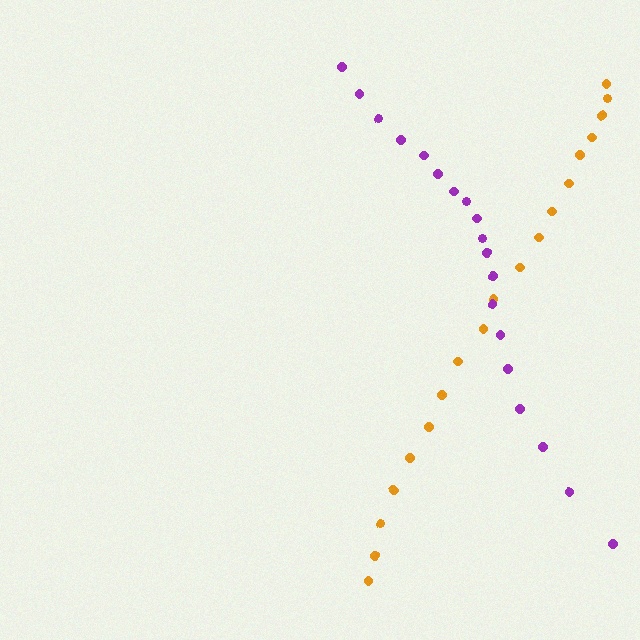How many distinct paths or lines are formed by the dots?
There are 2 distinct paths.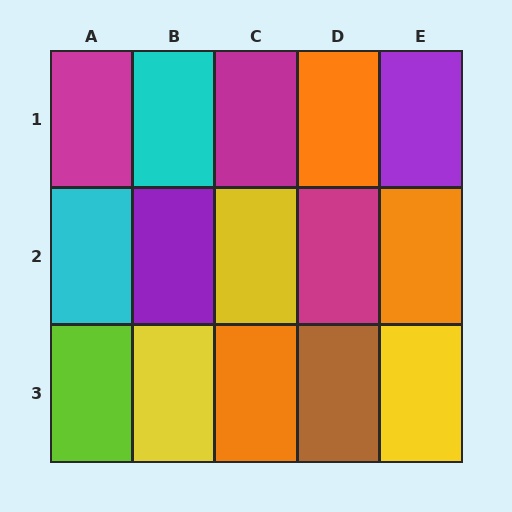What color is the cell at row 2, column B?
Purple.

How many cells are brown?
1 cell is brown.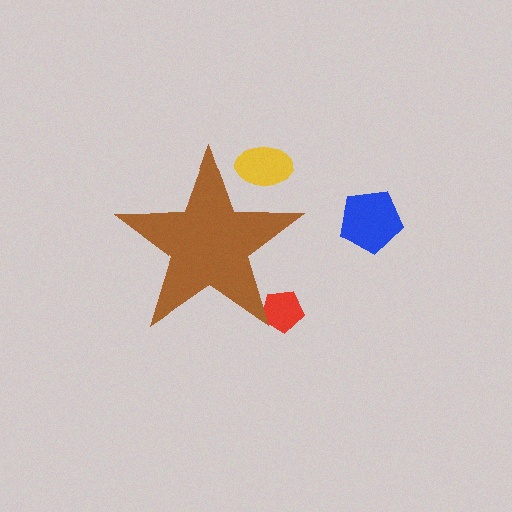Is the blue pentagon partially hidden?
No, the blue pentagon is fully visible.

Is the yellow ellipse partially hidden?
Yes, the yellow ellipse is partially hidden behind the brown star.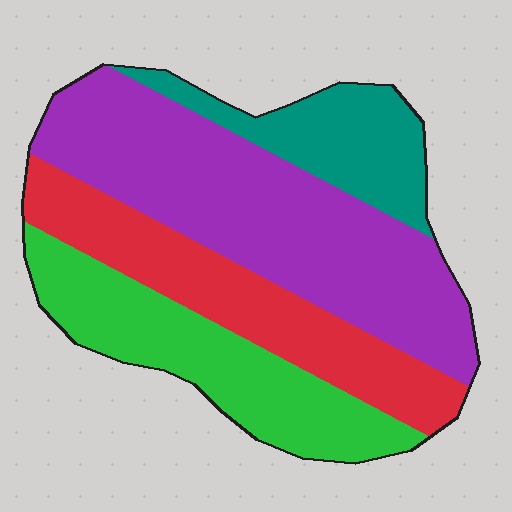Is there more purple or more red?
Purple.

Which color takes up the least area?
Teal, at roughly 15%.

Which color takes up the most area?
Purple, at roughly 40%.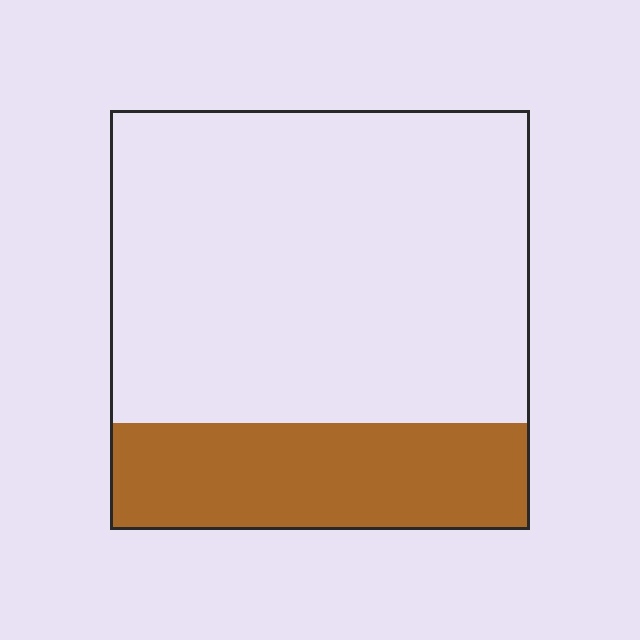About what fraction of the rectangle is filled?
About one quarter (1/4).